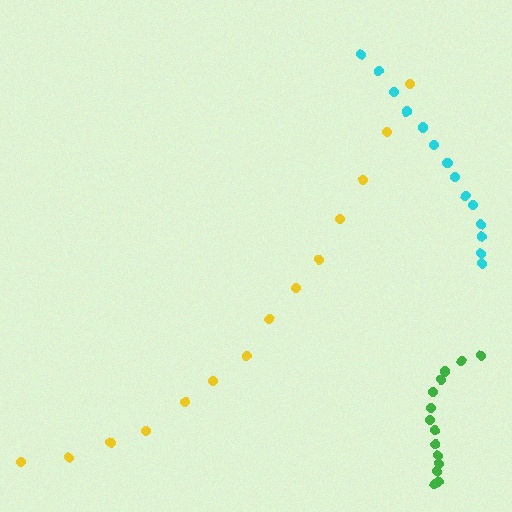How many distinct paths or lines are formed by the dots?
There are 3 distinct paths.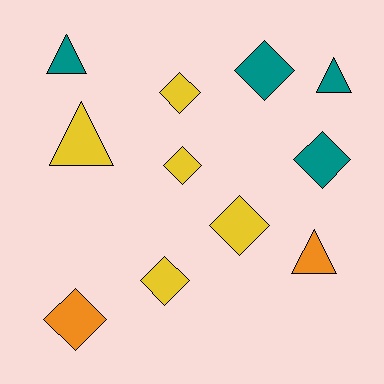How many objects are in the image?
There are 11 objects.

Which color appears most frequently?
Yellow, with 5 objects.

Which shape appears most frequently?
Diamond, with 7 objects.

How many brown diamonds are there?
There are no brown diamonds.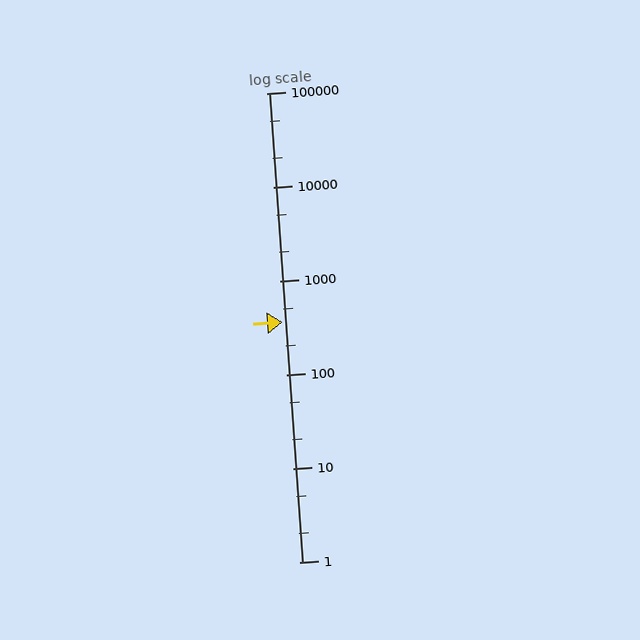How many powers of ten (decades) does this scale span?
The scale spans 5 decades, from 1 to 100000.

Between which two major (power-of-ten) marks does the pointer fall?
The pointer is between 100 and 1000.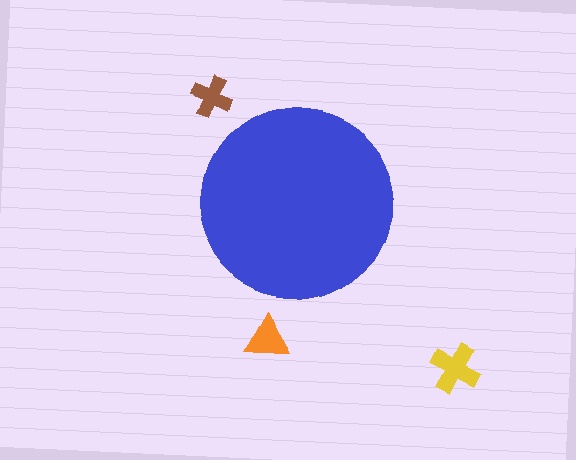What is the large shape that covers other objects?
A blue circle.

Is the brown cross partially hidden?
No, the brown cross is fully visible.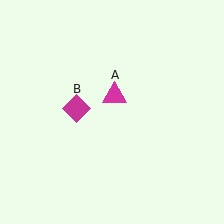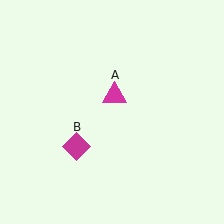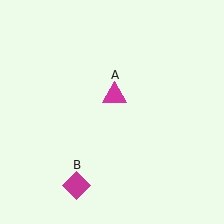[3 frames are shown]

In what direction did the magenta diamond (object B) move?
The magenta diamond (object B) moved down.